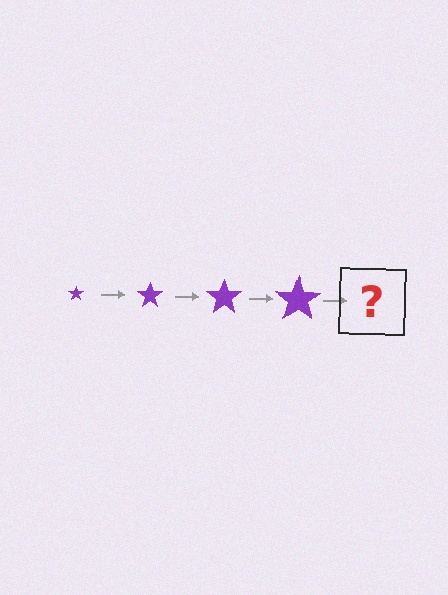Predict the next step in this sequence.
The next step is a purple star, larger than the previous one.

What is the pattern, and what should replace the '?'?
The pattern is that the star gets progressively larger each step. The '?' should be a purple star, larger than the previous one.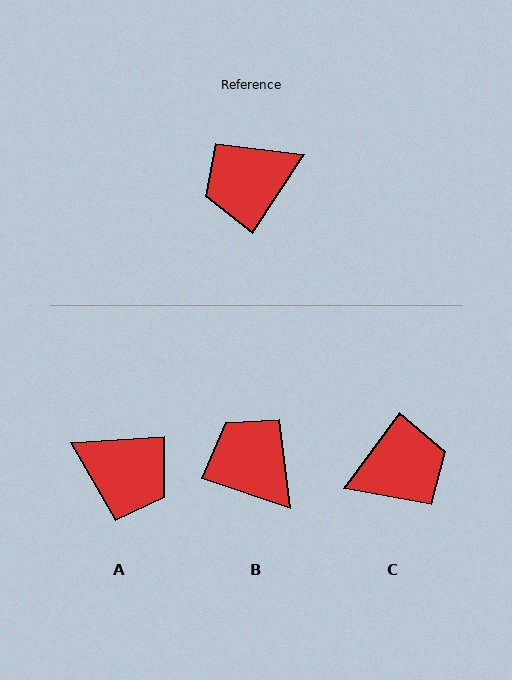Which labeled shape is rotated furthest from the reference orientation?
C, about 177 degrees away.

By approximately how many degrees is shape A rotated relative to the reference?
Approximately 127 degrees counter-clockwise.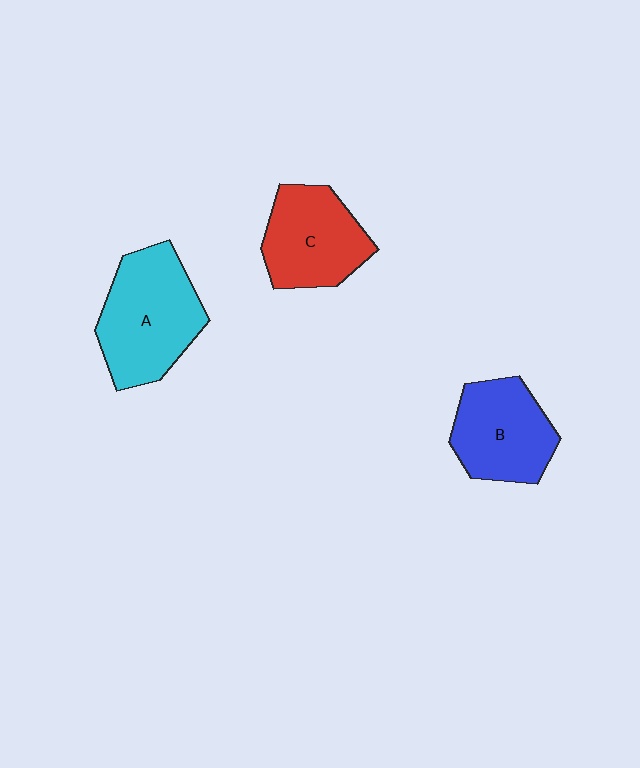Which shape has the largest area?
Shape A (cyan).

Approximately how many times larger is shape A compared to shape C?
Approximately 1.2 times.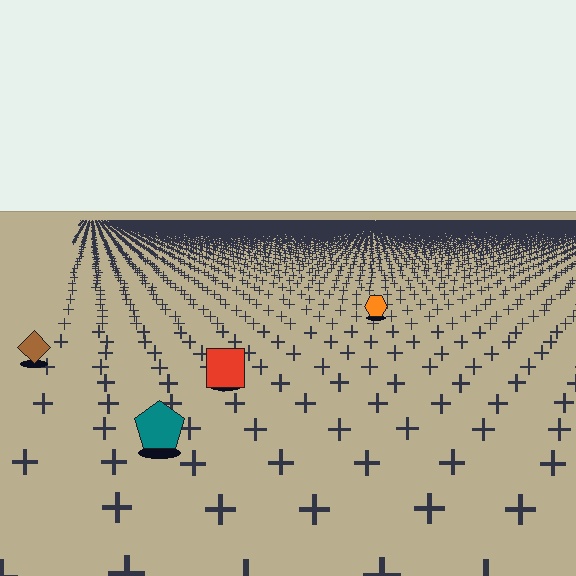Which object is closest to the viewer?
The teal pentagon is closest. The texture marks near it are larger and more spread out.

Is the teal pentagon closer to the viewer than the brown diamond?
Yes. The teal pentagon is closer — you can tell from the texture gradient: the ground texture is coarser near it.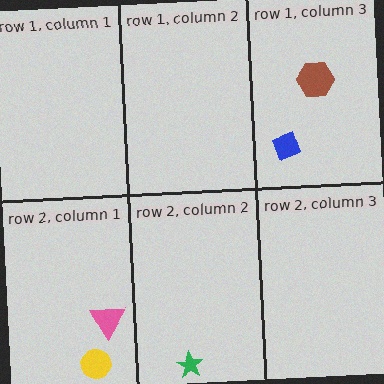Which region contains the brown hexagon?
The row 1, column 3 region.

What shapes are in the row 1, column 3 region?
The blue diamond, the brown hexagon.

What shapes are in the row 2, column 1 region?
The pink triangle, the yellow circle.